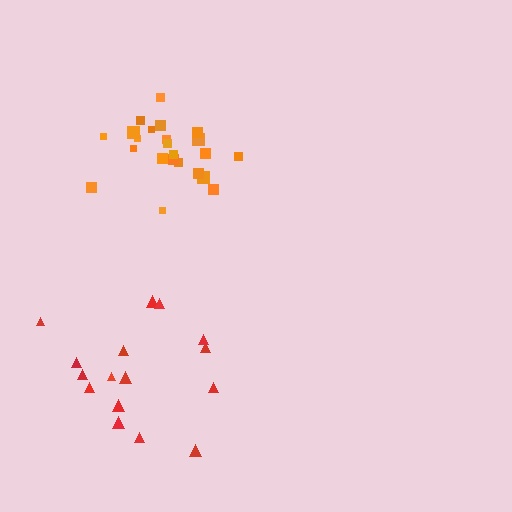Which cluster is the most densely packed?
Orange.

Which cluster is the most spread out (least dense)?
Red.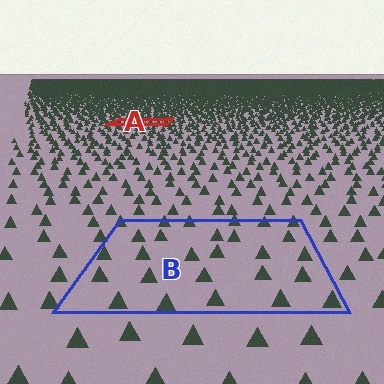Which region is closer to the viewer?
Region B is closer. The texture elements there are larger and more spread out.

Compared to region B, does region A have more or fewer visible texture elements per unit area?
Region A has more texture elements per unit area — they are packed more densely because it is farther away.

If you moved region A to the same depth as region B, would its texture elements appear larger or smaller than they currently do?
They would appear larger. At a closer depth, the same texture elements are projected at a bigger on-screen size.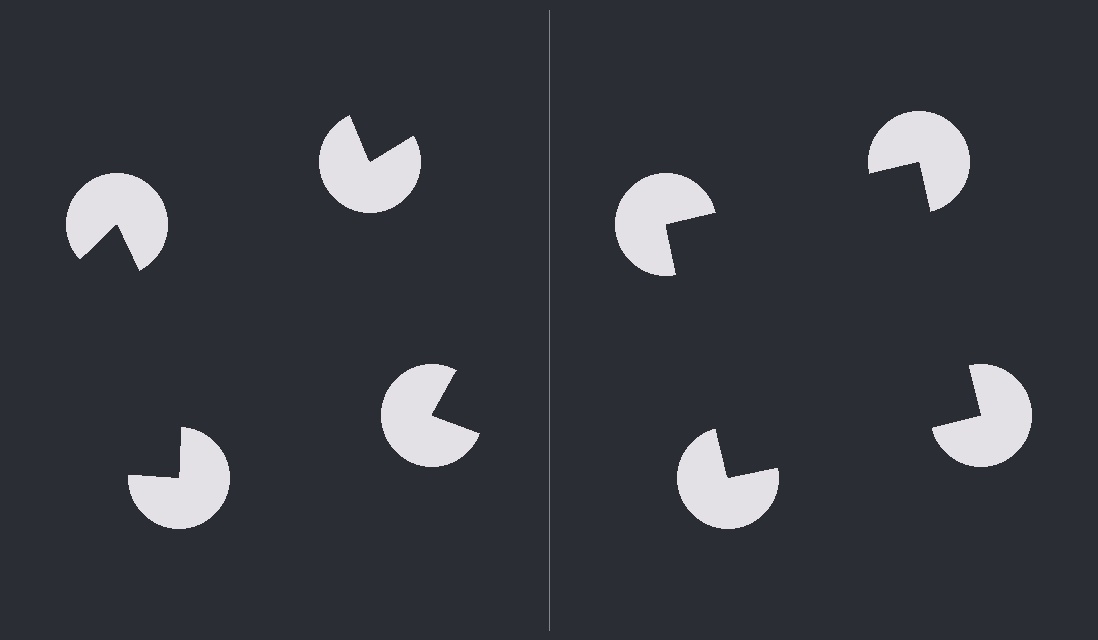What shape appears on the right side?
An illusory square.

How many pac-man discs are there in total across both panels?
8 — 4 on each side.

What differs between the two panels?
The pac-man discs are positioned identically on both sides; only the wedge orientations differ. On the right they align to a square; on the left they are misaligned.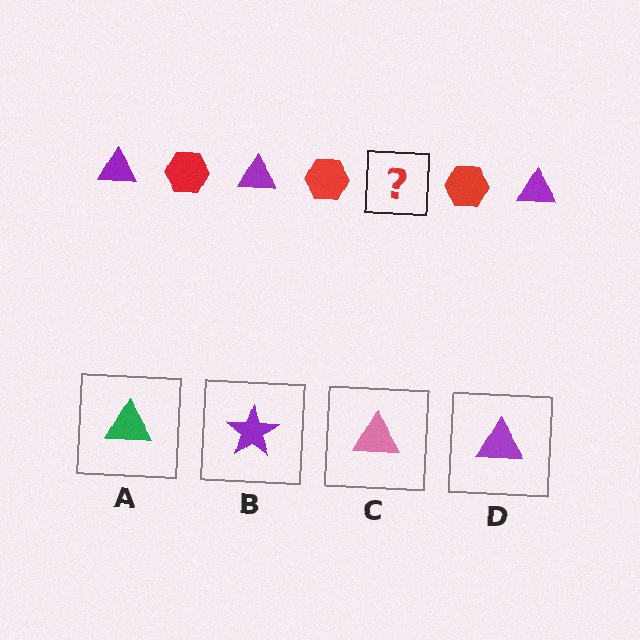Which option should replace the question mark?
Option D.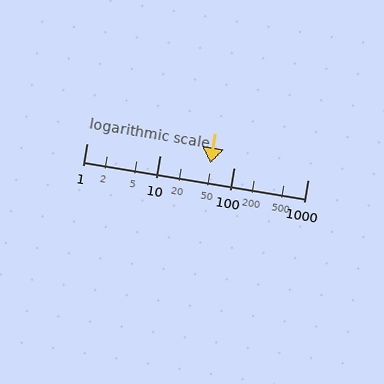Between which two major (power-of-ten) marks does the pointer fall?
The pointer is between 10 and 100.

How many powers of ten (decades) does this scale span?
The scale spans 3 decades, from 1 to 1000.